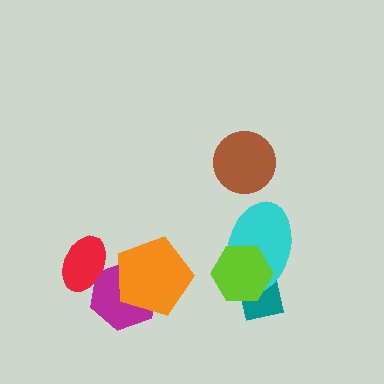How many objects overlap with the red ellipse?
1 object overlaps with the red ellipse.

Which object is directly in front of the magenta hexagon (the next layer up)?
The orange pentagon is directly in front of the magenta hexagon.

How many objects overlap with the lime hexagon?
2 objects overlap with the lime hexagon.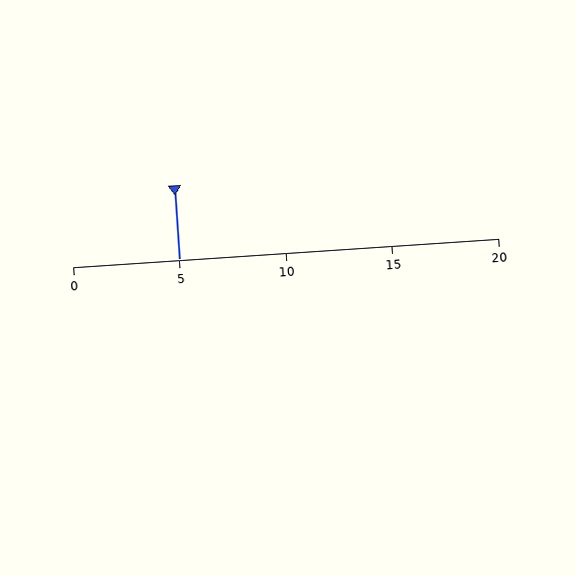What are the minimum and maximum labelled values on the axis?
The axis runs from 0 to 20.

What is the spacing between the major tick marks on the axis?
The major ticks are spaced 5 apart.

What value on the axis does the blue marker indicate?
The marker indicates approximately 5.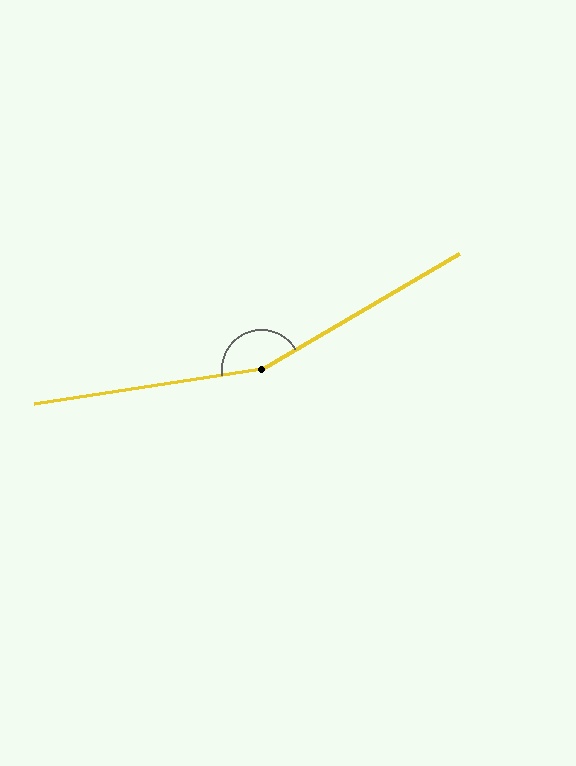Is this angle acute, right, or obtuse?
It is obtuse.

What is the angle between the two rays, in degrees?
Approximately 158 degrees.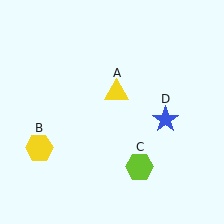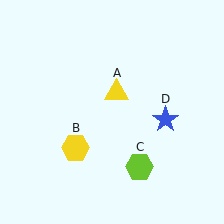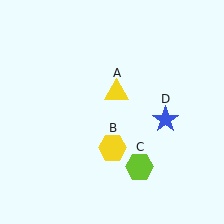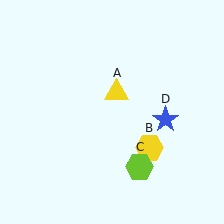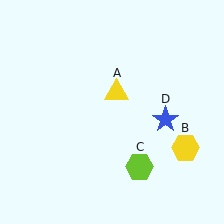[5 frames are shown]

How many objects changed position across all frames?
1 object changed position: yellow hexagon (object B).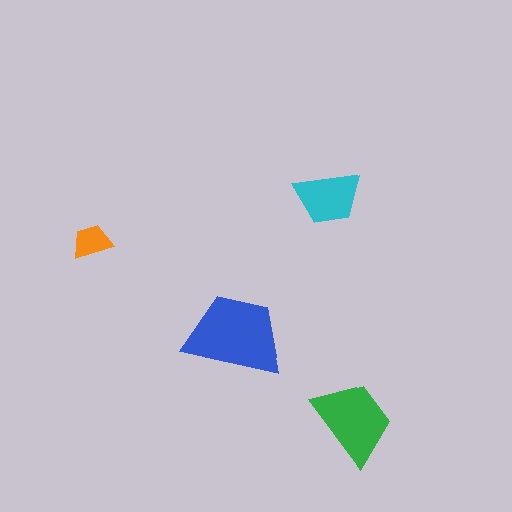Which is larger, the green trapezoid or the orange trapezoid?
The green one.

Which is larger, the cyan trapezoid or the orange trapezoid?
The cyan one.